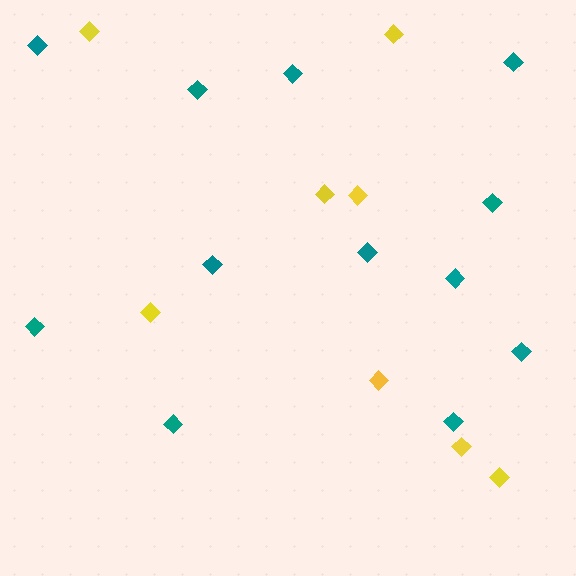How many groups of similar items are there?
There are 2 groups: one group of yellow diamonds (8) and one group of teal diamonds (12).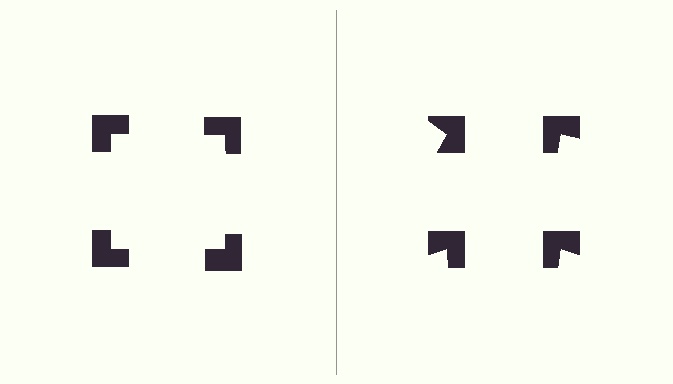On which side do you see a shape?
An illusory square appears on the left side. On the right side the wedge cuts are rotated, so no coherent shape forms.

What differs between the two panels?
The notched squares are positioned identically on both sides; only the wedge orientations differ. On the left they align to a square; on the right they are misaligned.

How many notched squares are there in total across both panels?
8 — 4 on each side.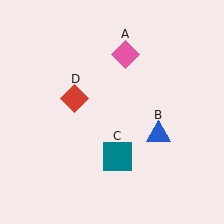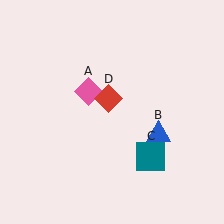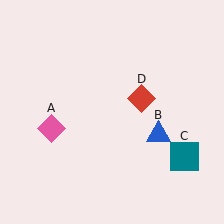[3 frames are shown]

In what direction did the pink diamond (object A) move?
The pink diamond (object A) moved down and to the left.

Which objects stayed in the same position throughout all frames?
Blue triangle (object B) remained stationary.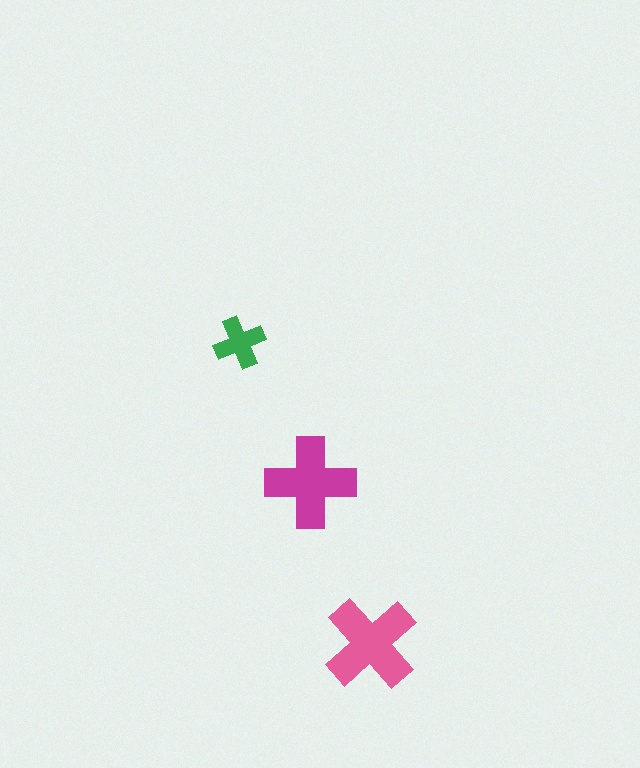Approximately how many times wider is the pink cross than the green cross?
About 2 times wider.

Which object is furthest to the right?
The pink cross is rightmost.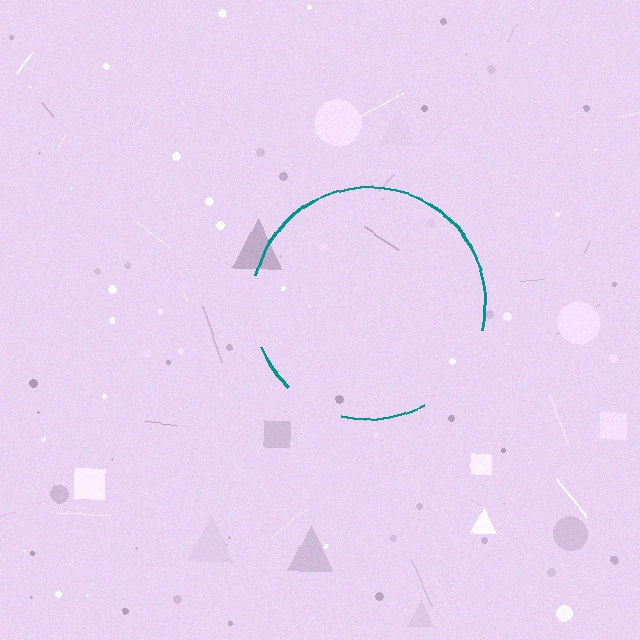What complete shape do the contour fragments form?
The contour fragments form a circle.